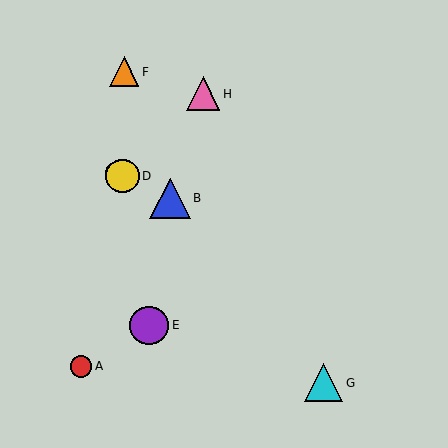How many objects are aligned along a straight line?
3 objects (B, C, D) are aligned along a straight line.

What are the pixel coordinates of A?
Object A is at (81, 366).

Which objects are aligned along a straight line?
Objects B, C, D are aligned along a straight line.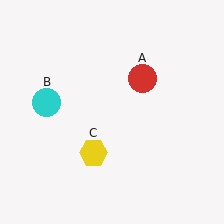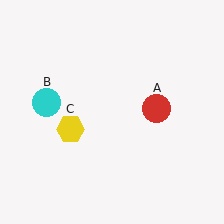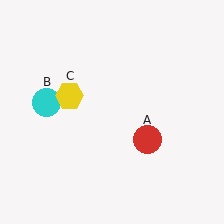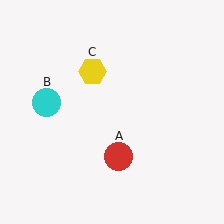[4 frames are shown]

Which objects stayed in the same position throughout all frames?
Cyan circle (object B) remained stationary.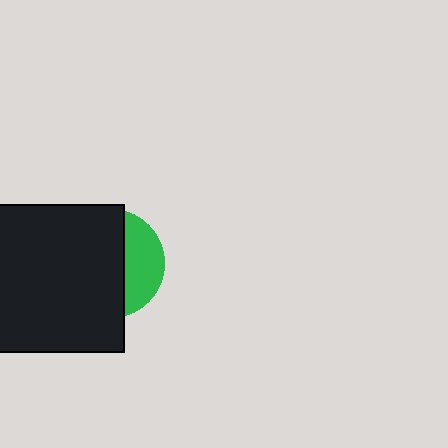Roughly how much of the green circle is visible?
A small part of it is visible (roughly 33%).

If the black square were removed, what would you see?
You would see the complete green circle.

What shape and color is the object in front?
The object in front is a black square.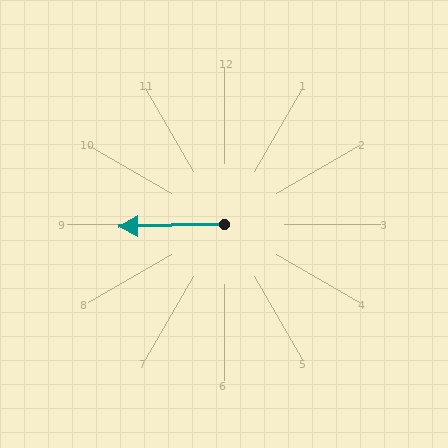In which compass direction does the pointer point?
West.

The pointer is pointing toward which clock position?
Roughly 9 o'clock.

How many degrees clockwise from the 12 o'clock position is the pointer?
Approximately 269 degrees.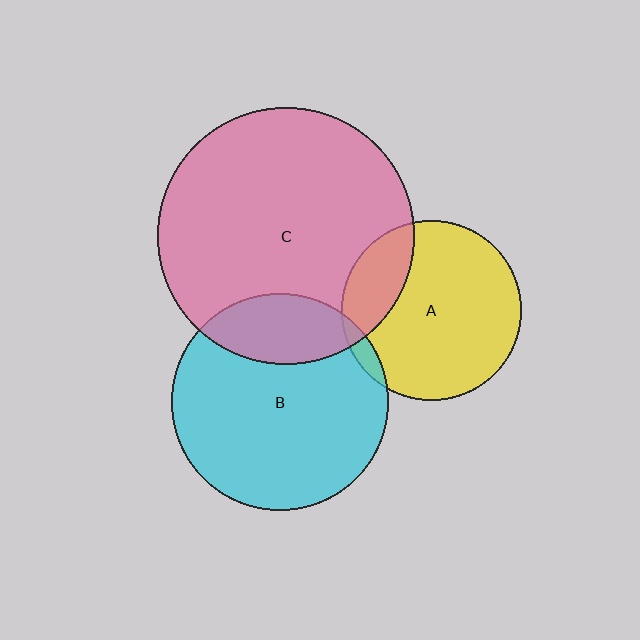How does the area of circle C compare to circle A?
Approximately 2.0 times.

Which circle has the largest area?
Circle C (pink).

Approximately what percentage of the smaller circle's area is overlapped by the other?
Approximately 20%.